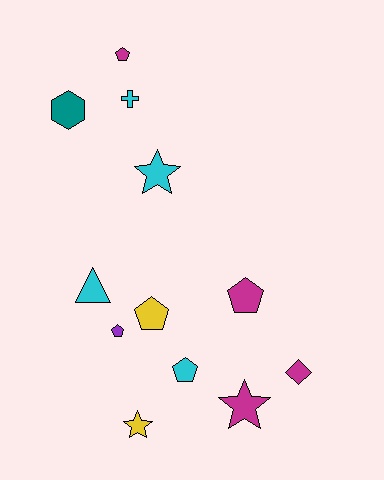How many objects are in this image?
There are 12 objects.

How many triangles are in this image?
There is 1 triangle.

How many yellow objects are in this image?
There are 2 yellow objects.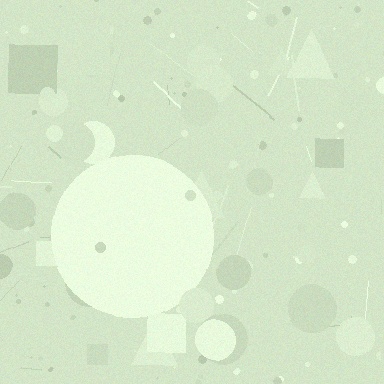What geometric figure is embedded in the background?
A circle is embedded in the background.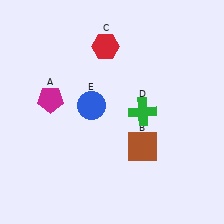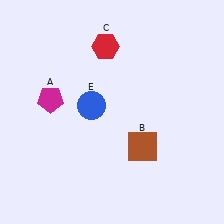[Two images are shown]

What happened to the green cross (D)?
The green cross (D) was removed in Image 2. It was in the top-right area of Image 1.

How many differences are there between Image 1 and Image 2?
There is 1 difference between the two images.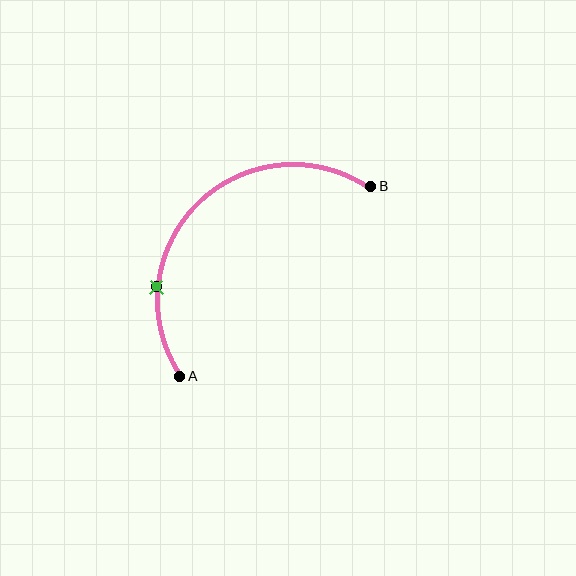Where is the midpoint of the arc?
The arc midpoint is the point on the curve farthest from the straight line joining A and B. It sits above and to the left of that line.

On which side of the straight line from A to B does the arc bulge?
The arc bulges above and to the left of the straight line connecting A and B.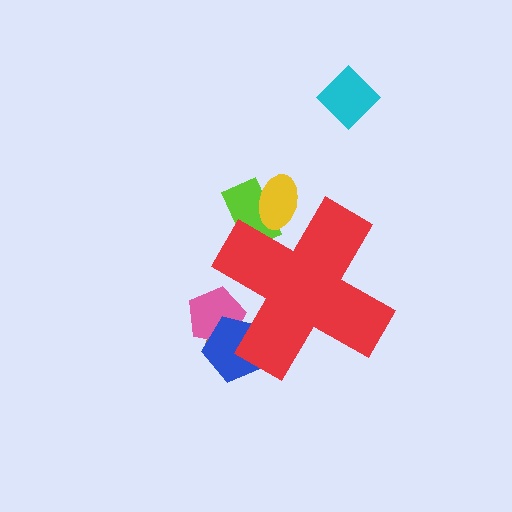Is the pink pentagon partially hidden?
Yes, the pink pentagon is partially hidden behind the red cross.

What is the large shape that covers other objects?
A red cross.